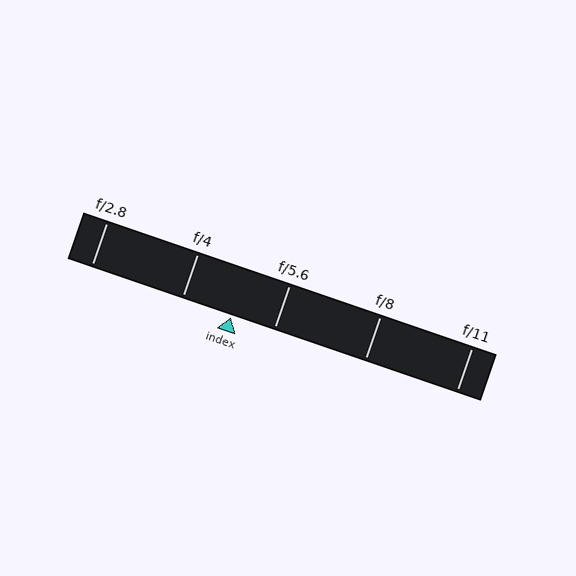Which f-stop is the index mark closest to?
The index mark is closest to f/5.6.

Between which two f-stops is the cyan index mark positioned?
The index mark is between f/4 and f/5.6.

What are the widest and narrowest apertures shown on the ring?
The widest aperture shown is f/2.8 and the narrowest is f/11.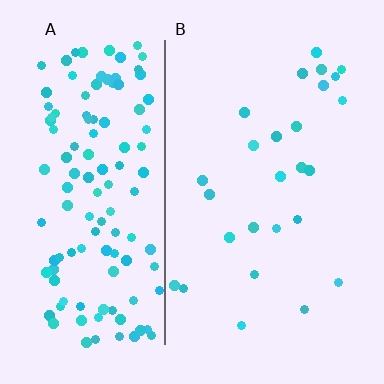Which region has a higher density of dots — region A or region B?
A (the left).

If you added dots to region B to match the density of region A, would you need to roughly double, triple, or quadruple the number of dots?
Approximately quadruple.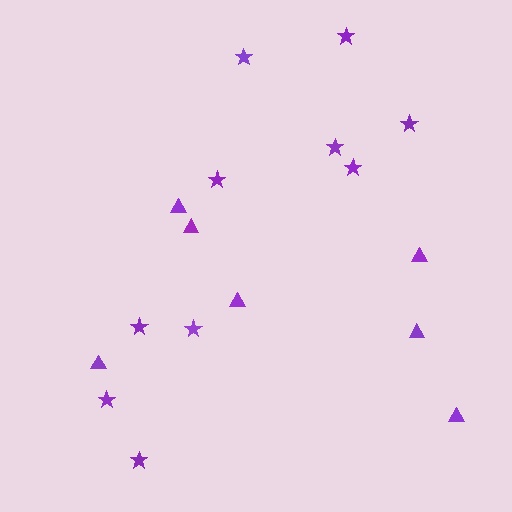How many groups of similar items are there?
There are 2 groups: one group of triangles (7) and one group of stars (10).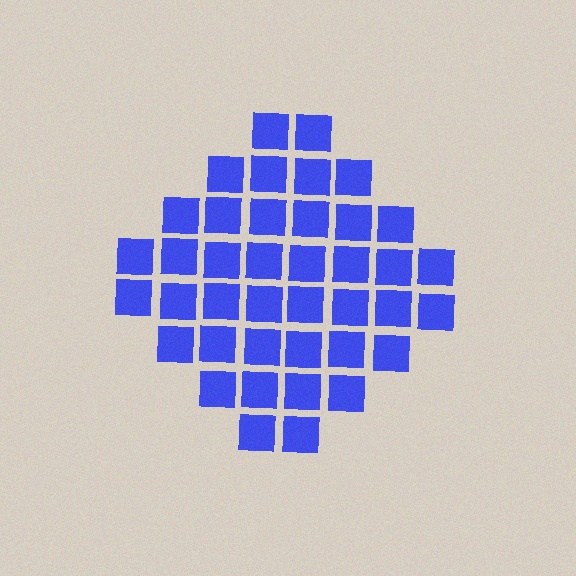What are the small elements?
The small elements are squares.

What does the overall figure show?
The overall figure shows a diamond.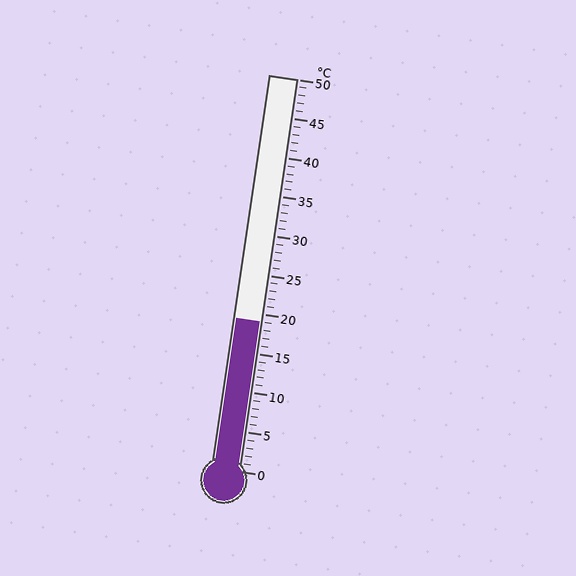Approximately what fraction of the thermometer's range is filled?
The thermometer is filled to approximately 40% of its range.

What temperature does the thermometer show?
The thermometer shows approximately 19°C.